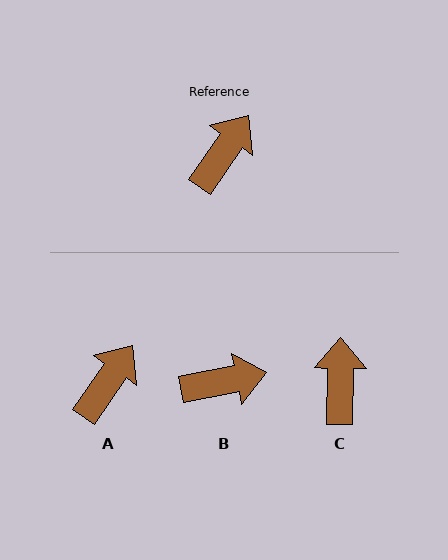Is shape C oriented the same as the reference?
No, it is off by about 34 degrees.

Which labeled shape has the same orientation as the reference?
A.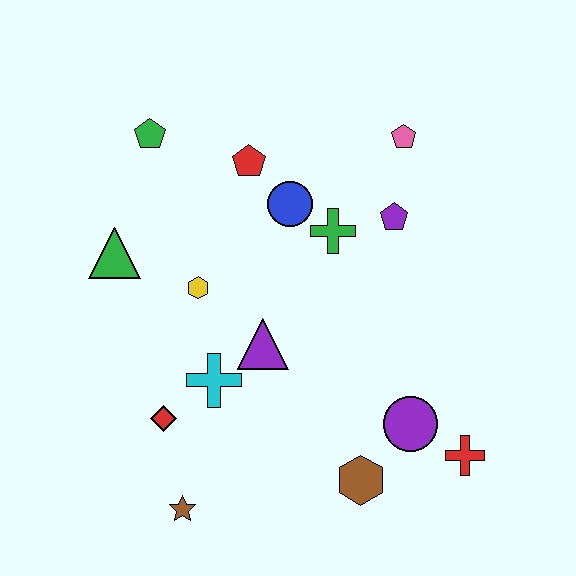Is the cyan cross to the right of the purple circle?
No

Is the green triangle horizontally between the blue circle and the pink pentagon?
No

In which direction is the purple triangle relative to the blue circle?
The purple triangle is below the blue circle.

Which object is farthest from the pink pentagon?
The brown star is farthest from the pink pentagon.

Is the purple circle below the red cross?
No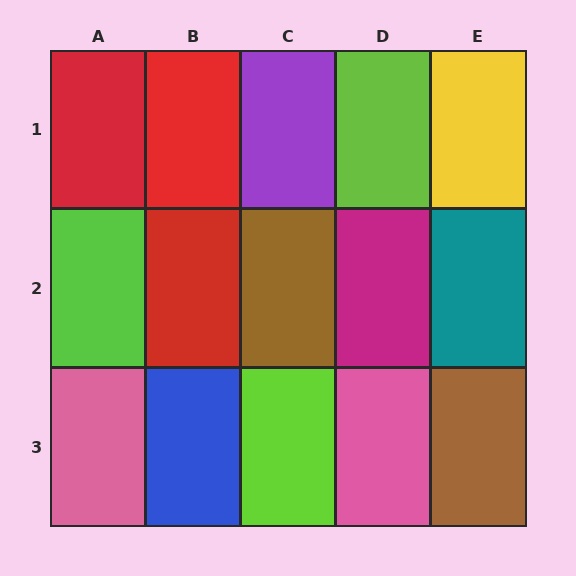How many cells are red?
3 cells are red.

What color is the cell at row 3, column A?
Pink.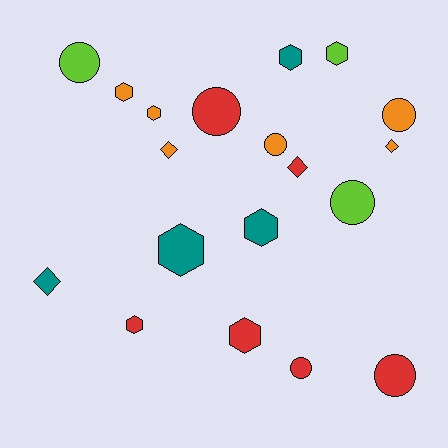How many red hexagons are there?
There are 2 red hexagons.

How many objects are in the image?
There are 19 objects.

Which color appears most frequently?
Orange, with 6 objects.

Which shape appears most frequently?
Hexagon, with 8 objects.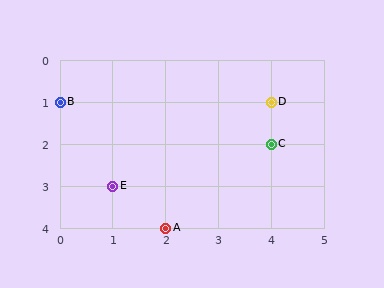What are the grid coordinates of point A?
Point A is at grid coordinates (2, 4).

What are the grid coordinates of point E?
Point E is at grid coordinates (1, 3).